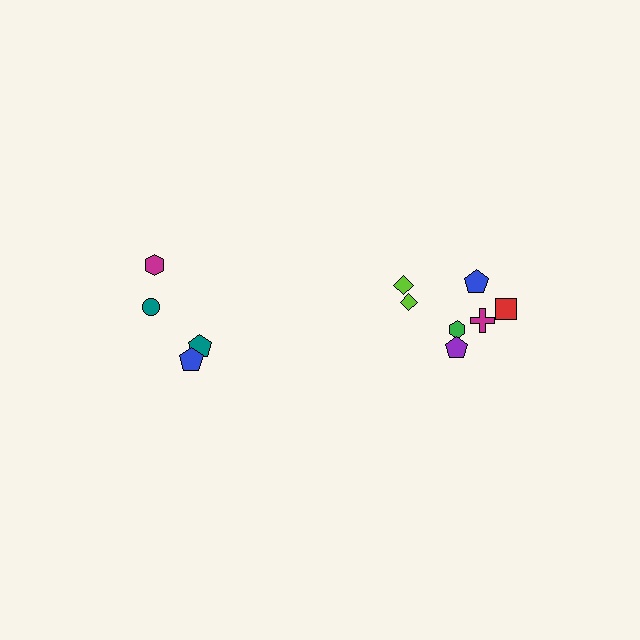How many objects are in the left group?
There are 4 objects.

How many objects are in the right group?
There are 7 objects.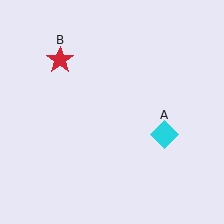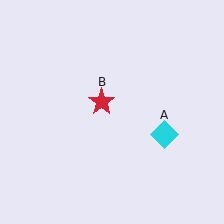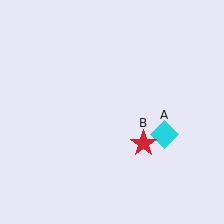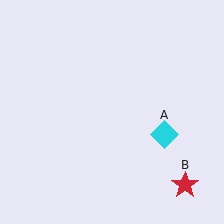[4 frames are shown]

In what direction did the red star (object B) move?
The red star (object B) moved down and to the right.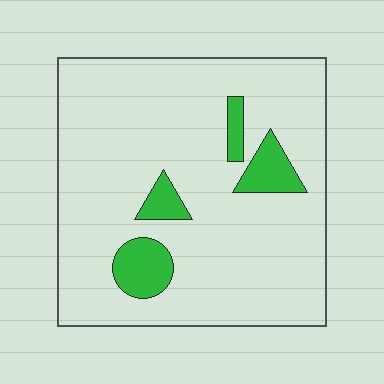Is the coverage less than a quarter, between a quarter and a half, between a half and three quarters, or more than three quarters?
Less than a quarter.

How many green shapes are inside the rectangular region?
4.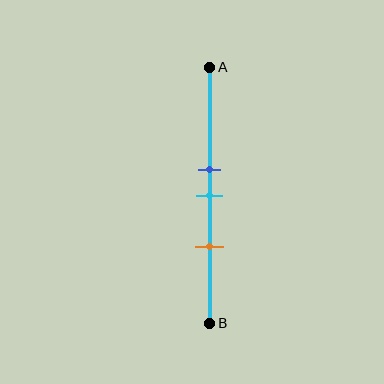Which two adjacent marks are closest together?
The blue and cyan marks are the closest adjacent pair.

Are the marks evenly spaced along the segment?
Yes, the marks are approximately evenly spaced.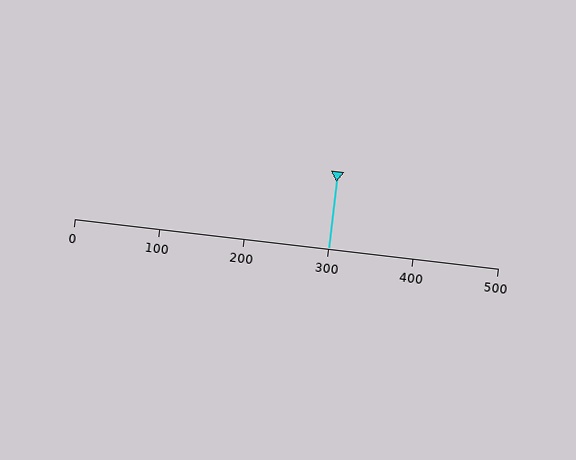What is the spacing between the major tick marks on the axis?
The major ticks are spaced 100 apart.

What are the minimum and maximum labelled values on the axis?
The axis runs from 0 to 500.